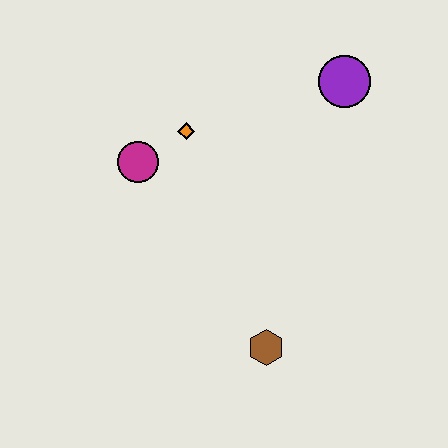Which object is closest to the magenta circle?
The orange diamond is closest to the magenta circle.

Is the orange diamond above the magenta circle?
Yes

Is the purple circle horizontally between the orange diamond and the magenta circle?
No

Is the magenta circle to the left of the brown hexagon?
Yes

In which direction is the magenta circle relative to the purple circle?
The magenta circle is to the left of the purple circle.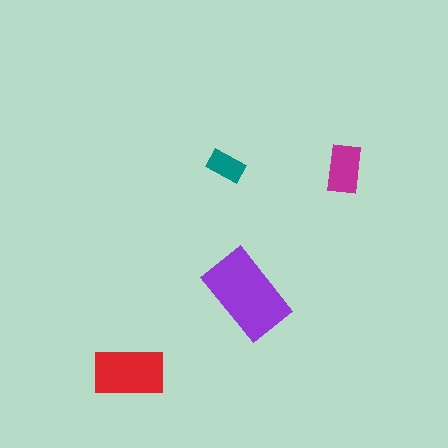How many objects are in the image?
There are 4 objects in the image.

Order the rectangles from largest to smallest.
the purple one, the red one, the magenta one, the teal one.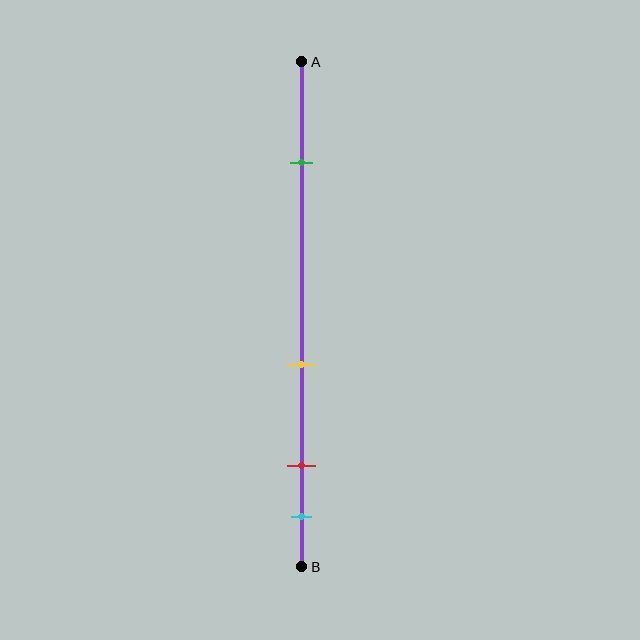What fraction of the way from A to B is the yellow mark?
The yellow mark is approximately 60% (0.6) of the way from A to B.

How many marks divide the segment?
There are 4 marks dividing the segment.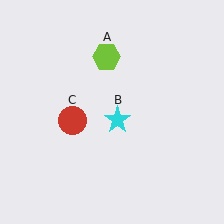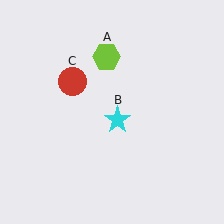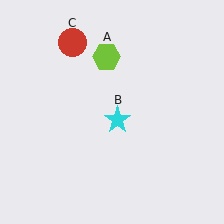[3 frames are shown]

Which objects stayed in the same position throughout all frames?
Lime hexagon (object A) and cyan star (object B) remained stationary.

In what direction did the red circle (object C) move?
The red circle (object C) moved up.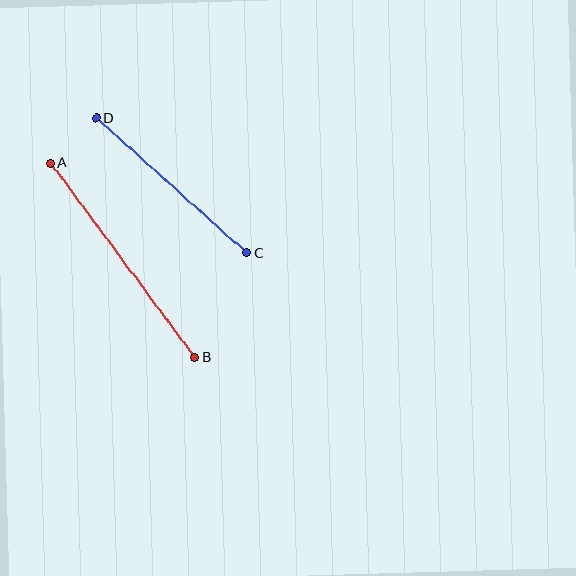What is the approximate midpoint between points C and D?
The midpoint is at approximately (171, 185) pixels.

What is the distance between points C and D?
The distance is approximately 202 pixels.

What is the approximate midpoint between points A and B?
The midpoint is at approximately (123, 260) pixels.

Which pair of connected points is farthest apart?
Points A and B are farthest apart.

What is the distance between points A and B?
The distance is approximately 242 pixels.